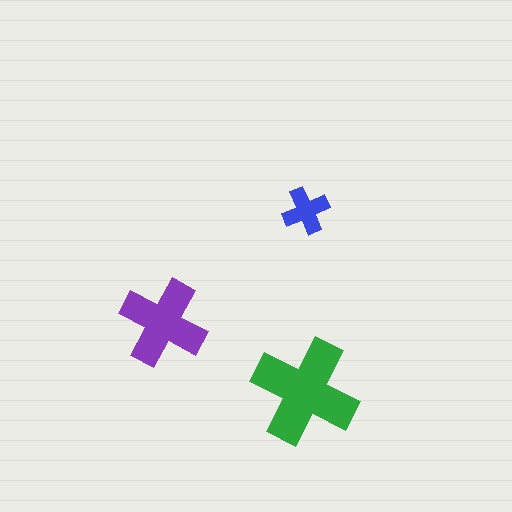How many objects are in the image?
There are 3 objects in the image.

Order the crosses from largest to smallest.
the green one, the purple one, the blue one.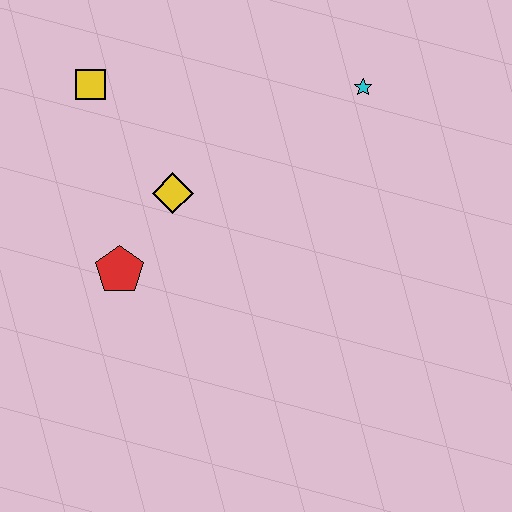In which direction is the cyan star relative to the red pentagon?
The cyan star is to the right of the red pentagon.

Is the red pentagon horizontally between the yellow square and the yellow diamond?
Yes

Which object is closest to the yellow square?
The yellow diamond is closest to the yellow square.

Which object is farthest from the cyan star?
The red pentagon is farthest from the cyan star.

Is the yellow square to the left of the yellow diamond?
Yes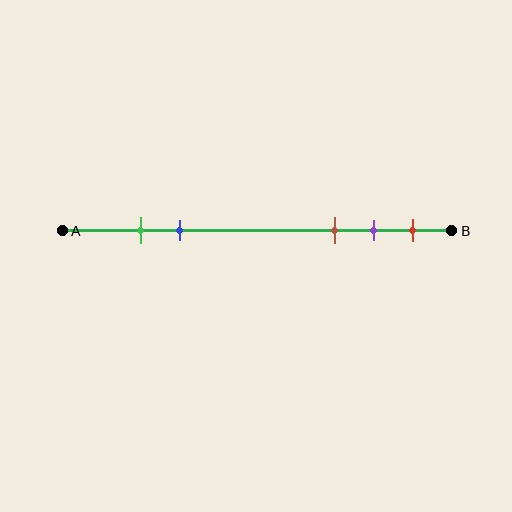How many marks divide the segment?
There are 5 marks dividing the segment.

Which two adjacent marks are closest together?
The green and blue marks are the closest adjacent pair.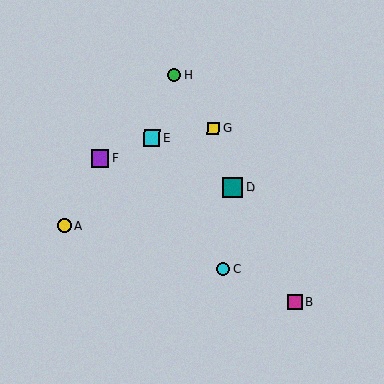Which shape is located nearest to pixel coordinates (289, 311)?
The magenta square (labeled B) at (295, 302) is nearest to that location.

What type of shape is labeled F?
Shape F is a purple square.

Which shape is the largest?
The teal square (labeled D) is the largest.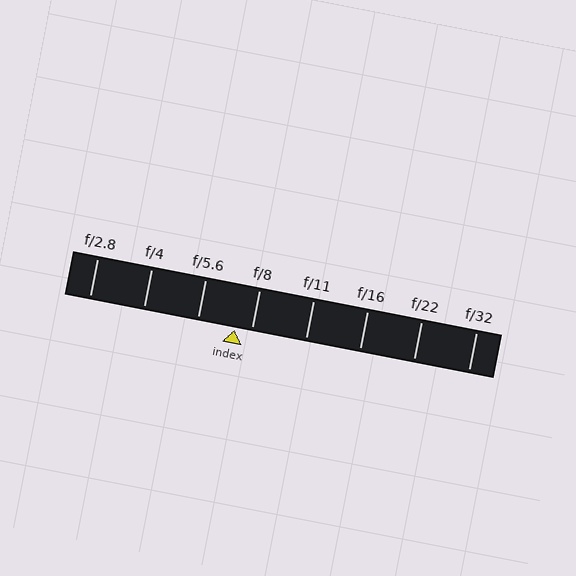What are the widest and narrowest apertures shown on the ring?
The widest aperture shown is f/2.8 and the narrowest is f/32.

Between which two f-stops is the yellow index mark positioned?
The index mark is between f/5.6 and f/8.